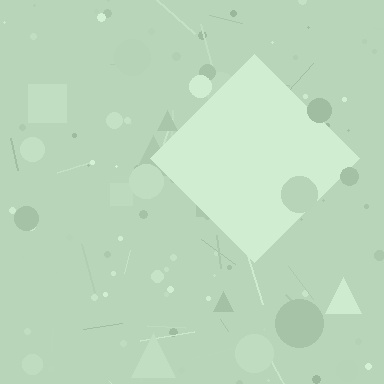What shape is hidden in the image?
A diamond is hidden in the image.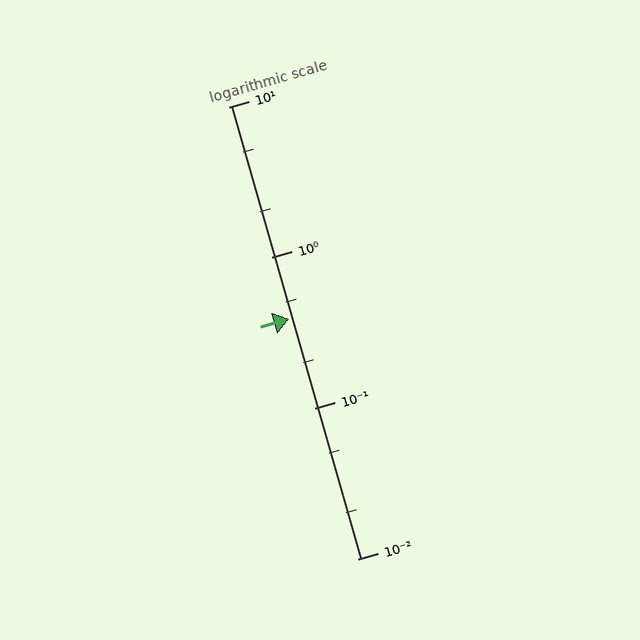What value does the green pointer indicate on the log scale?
The pointer indicates approximately 0.39.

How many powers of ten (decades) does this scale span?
The scale spans 3 decades, from 0.01 to 10.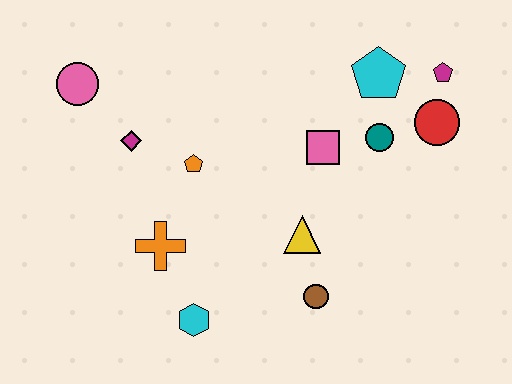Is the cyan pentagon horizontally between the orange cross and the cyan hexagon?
No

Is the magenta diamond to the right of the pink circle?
Yes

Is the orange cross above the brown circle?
Yes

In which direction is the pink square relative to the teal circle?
The pink square is to the left of the teal circle.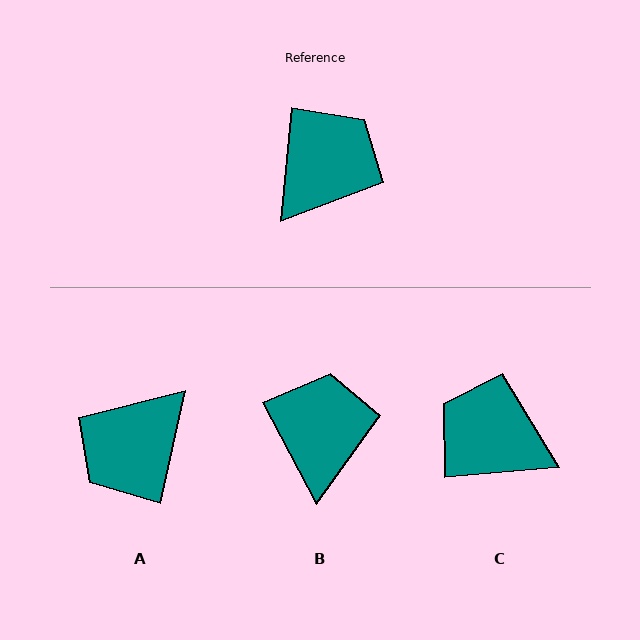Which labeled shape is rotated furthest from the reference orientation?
A, about 173 degrees away.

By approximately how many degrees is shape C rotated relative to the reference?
Approximately 100 degrees counter-clockwise.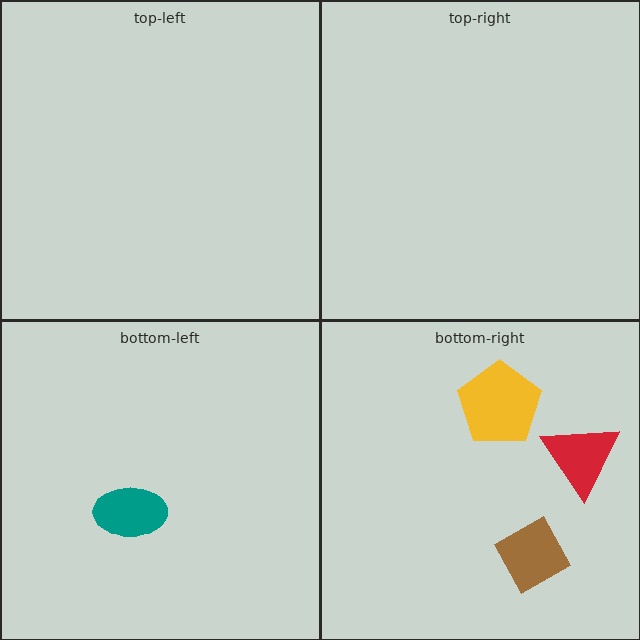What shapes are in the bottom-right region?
The red triangle, the yellow pentagon, the brown diamond.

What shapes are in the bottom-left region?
The teal ellipse.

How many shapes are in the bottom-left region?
1.